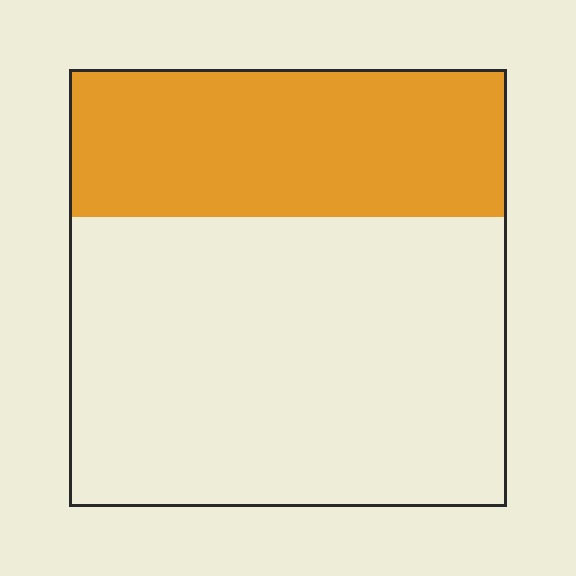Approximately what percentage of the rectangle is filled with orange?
Approximately 35%.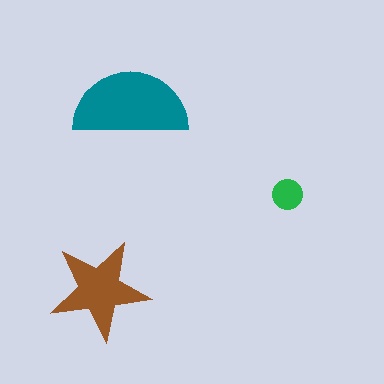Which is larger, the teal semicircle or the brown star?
The teal semicircle.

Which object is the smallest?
The green circle.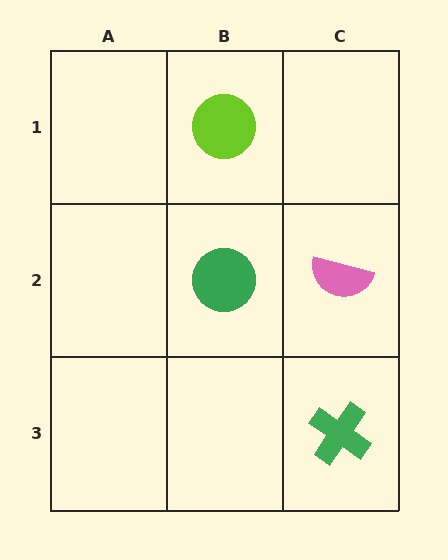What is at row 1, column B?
A lime circle.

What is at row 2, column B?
A green circle.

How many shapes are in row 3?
1 shape.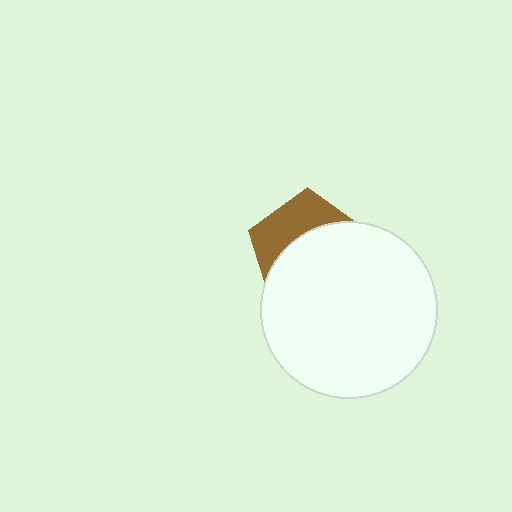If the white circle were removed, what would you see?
You would see the complete brown pentagon.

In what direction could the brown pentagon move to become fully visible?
The brown pentagon could move up. That would shift it out from behind the white circle entirely.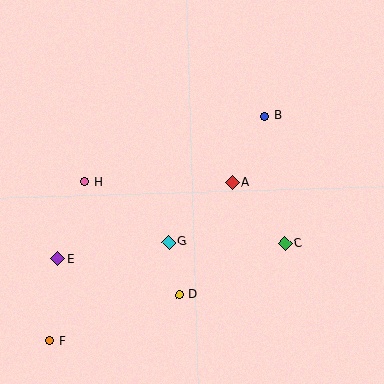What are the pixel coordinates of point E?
Point E is at (58, 259).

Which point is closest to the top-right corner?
Point B is closest to the top-right corner.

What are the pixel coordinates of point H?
Point H is at (84, 182).